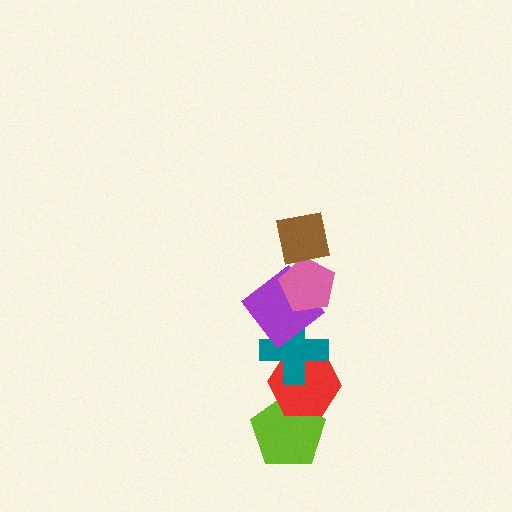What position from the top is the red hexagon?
The red hexagon is 5th from the top.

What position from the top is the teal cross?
The teal cross is 4th from the top.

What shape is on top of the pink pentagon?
The brown square is on top of the pink pentagon.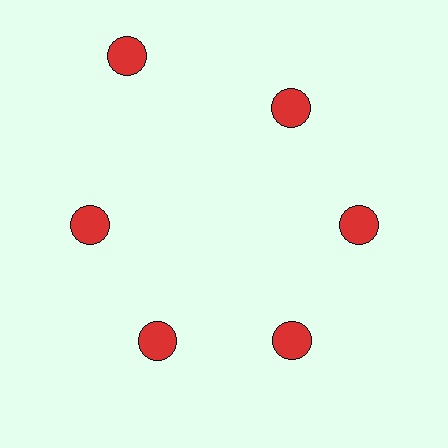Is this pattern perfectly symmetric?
No. The 6 red circles are arranged in a ring, but one element near the 11 o'clock position is pushed outward from the center, breaking the 6-fold rotational symmetry.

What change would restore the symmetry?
The symmetry would be restored by moving it inward, back onto the ring so that all 6 circles sit at equal angles and equal distance from the center.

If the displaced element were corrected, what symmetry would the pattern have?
It would have 6-fold rotational symmetry — the pattern would map onto itself every 60 degrees.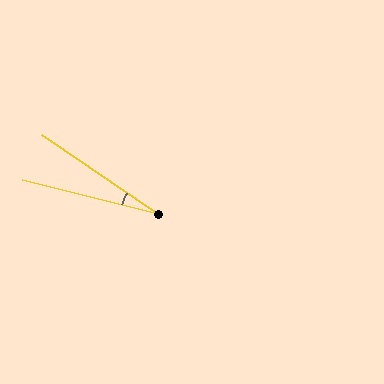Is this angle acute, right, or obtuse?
It is acute.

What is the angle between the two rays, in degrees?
Approximately 20 degrees.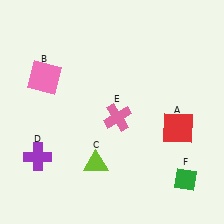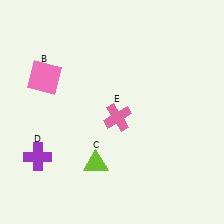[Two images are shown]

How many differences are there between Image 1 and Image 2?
There are 2 differences between the two images.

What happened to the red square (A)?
The red square (A) was removed in Image 2. It was in the bottom-right area of Image 1.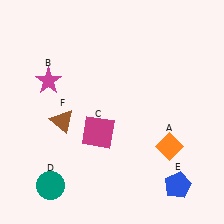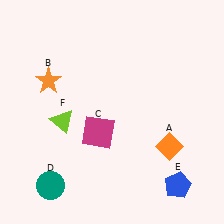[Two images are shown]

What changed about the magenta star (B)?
In Image 1, B is magenta. In Image 2, it changed to orange.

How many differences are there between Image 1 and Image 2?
There are 2 differences between the two images.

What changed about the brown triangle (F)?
In Image 1, F is brown. In Image 2, it changed to lime.